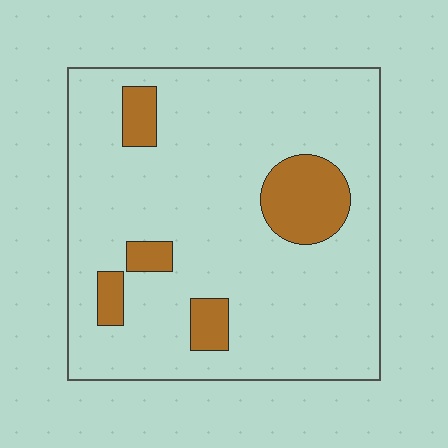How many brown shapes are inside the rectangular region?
5.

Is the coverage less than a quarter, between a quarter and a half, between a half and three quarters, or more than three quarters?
Less than a quarter.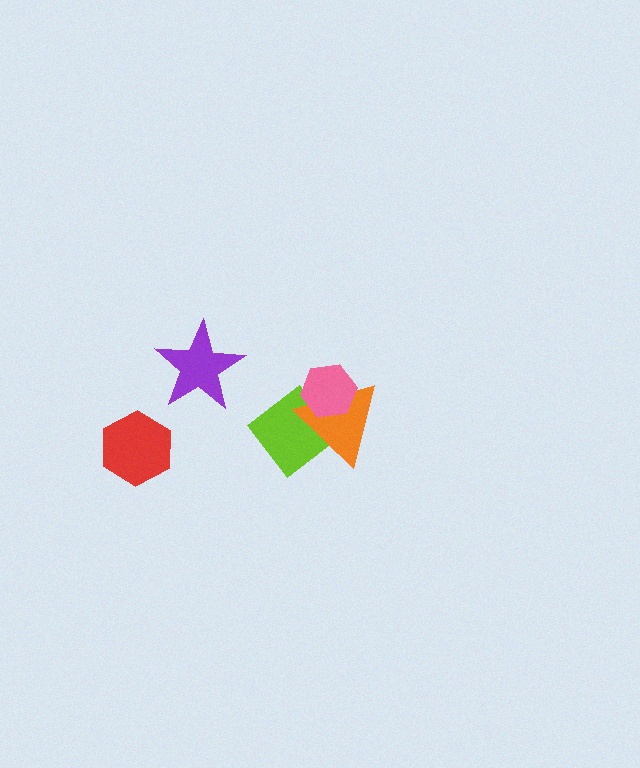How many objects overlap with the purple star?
0 objects overlap with the purple star.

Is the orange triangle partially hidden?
Yes, it is partially covered by another shape.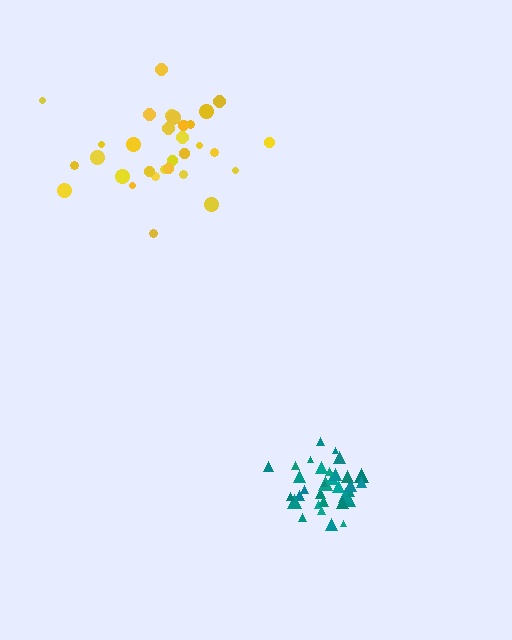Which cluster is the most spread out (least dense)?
Yellow.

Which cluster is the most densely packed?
Teal.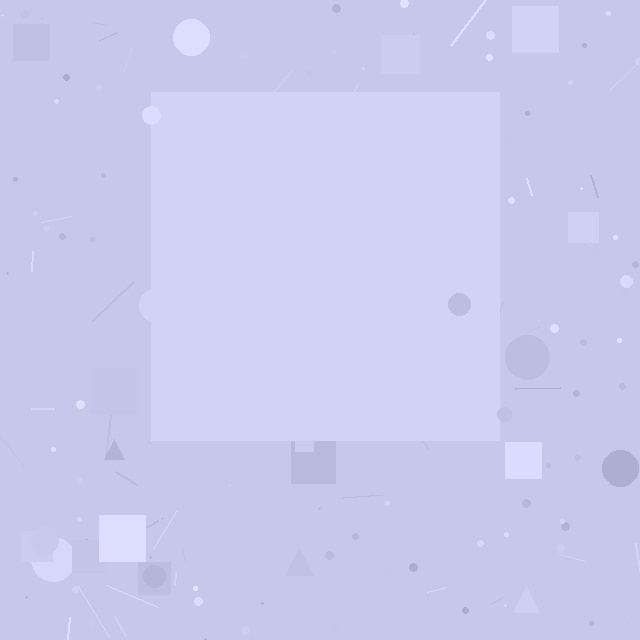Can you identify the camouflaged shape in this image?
The camouflaged shape is a square.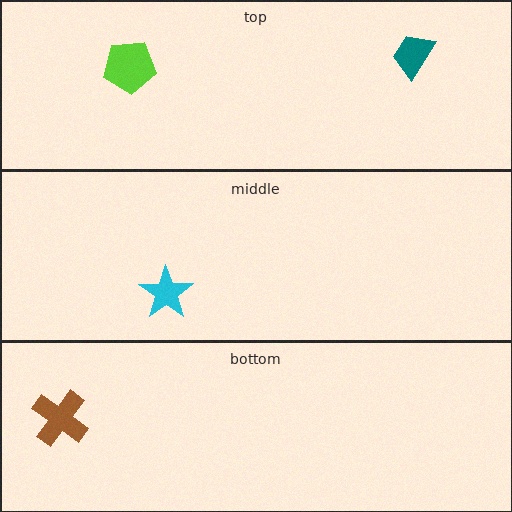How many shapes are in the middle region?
1.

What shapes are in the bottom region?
The brown cross.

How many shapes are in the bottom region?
1.